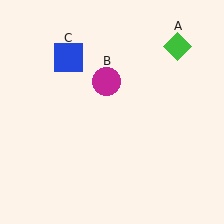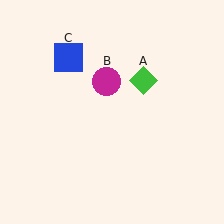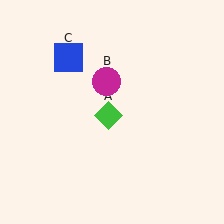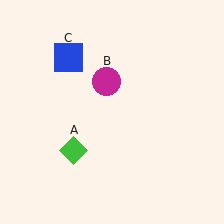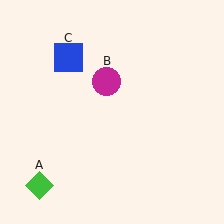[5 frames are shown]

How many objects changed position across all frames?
1 object changed position: green diamond (object A).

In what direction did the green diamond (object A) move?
The green diamond (object A) moved down and to the left.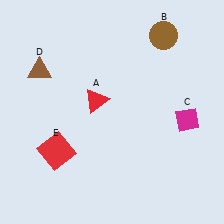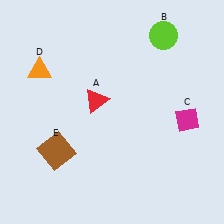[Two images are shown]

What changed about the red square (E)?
In Image 1, E is red. In Image 2, it changed to brown.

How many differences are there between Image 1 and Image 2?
There are 3 differences between the two images.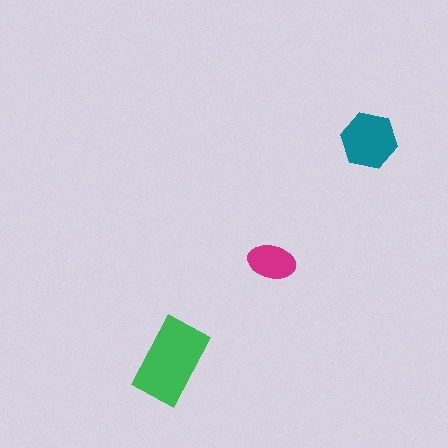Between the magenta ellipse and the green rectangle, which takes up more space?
The green rectangle.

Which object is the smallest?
The magenta ellipse.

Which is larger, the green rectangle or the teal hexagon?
The green rectangle.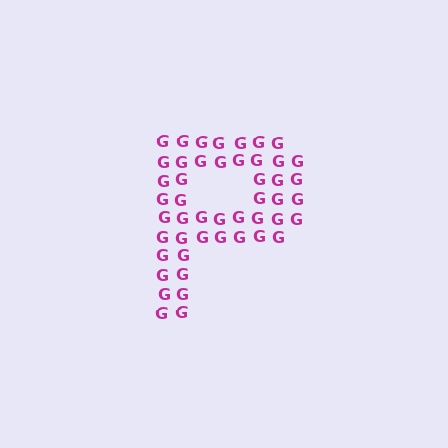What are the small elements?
The small elements are letter G's.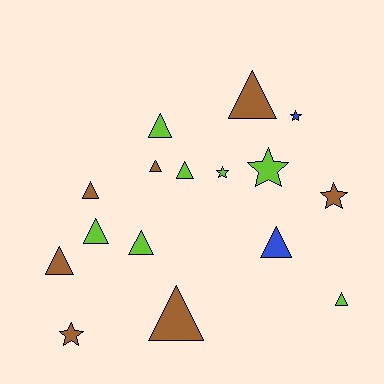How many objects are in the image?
There are 16 objects.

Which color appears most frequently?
Lime, with 7 objects.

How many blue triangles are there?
There is 1 blue triangle.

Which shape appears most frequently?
Triangle, with 11 objects.